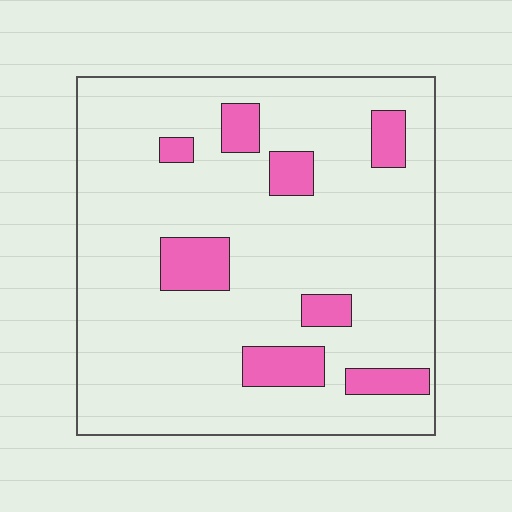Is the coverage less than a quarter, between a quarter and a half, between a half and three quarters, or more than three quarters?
Less than a quarter.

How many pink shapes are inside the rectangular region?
8.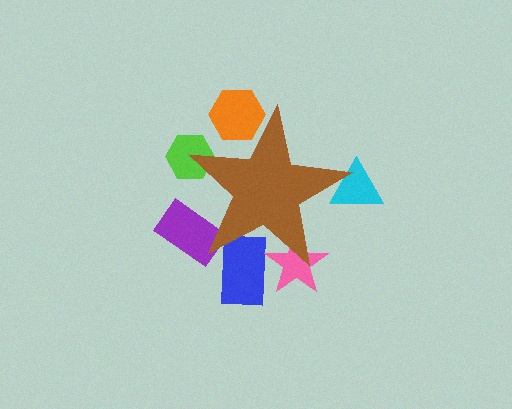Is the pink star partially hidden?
Yes, the pink star is partially hidden behind the brown star.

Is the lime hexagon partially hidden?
Yes, the lime hexagon is partially hidden behind the brown star.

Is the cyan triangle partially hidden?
Yes, the cyan triangle is partially hidden behind the brown star.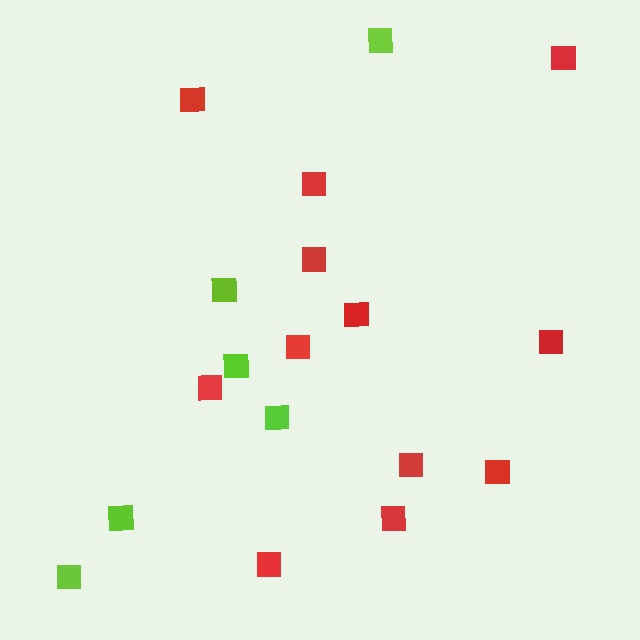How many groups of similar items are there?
There are 2 groups: one group of red squares (12) and one group of lime squares (6).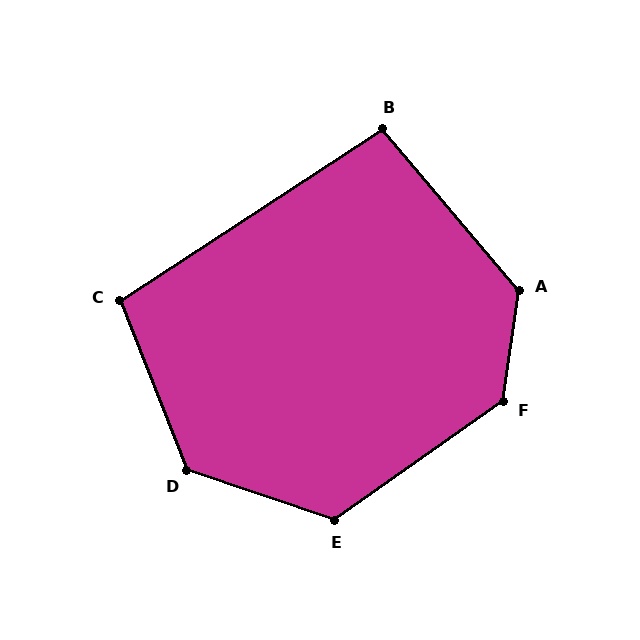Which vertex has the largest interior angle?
F, at approximately 133 degrees.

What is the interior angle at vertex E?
Approximately 126 degrees (obtuse).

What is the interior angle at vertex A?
Approximately 132 degrees (obtuse).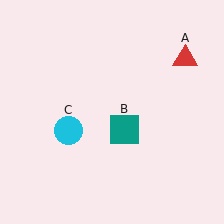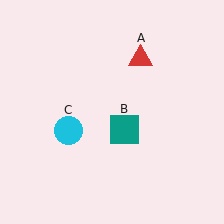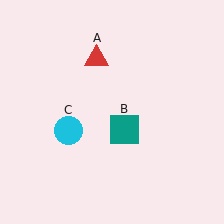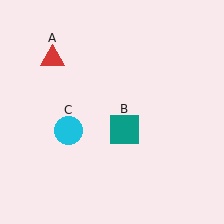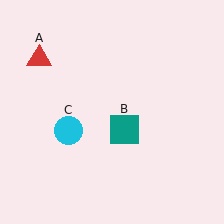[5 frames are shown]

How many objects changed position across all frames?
1 object changed position: red triangle (object A).